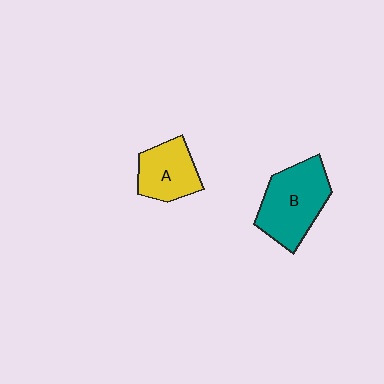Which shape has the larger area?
Shape B (teal).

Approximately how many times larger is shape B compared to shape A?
Approximately 1.4 times.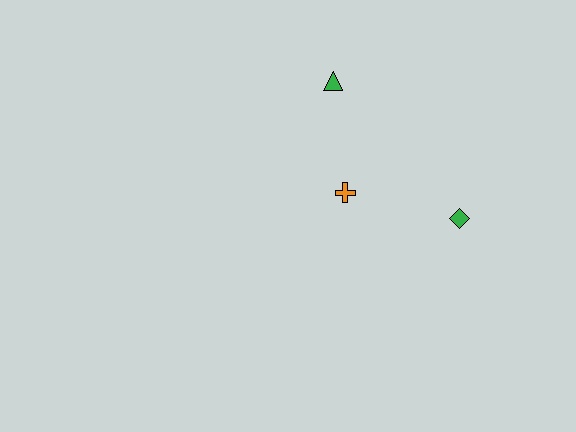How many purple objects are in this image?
There are no purple objects.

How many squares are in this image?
There are no squares.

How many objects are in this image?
There are 3 objects.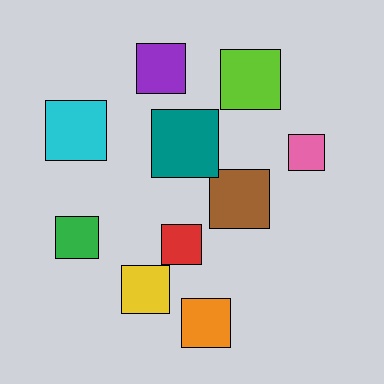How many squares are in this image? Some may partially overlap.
There are 10 squares.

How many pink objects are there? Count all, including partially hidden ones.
There is 1 pink object.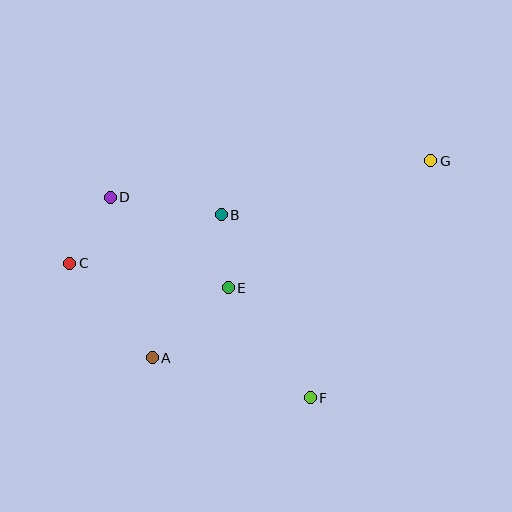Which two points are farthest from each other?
Points C and G are farthest from each other.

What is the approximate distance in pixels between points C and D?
The distance between C and D is approximately 78 pixels.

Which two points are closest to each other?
Points B and E are closest to each other.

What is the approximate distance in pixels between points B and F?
The distance between B and F is approximately 204 pixels.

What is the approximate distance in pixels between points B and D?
The distance between B and D is approximately 113 pixels.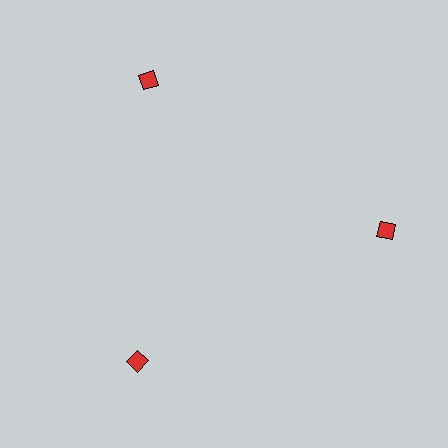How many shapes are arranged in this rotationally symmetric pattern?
There are 3 shapes, arranged in 3 groups of 1.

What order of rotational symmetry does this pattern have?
This pattern has 3-fold rotational symmetry.